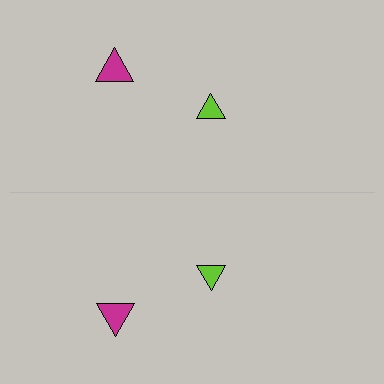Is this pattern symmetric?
Yes, this pattern has bilateral (reflection) symmetry.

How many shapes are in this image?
There are 4 shapes in this image.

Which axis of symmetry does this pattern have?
The pattern has a horizontal axis of symmetry running through the center of the image.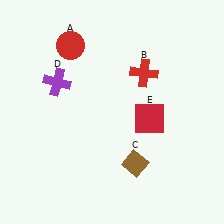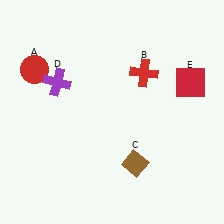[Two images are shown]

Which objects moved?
The objects that moved are: the red circle (A), the red square (E).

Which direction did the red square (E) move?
The red square (E) moved right.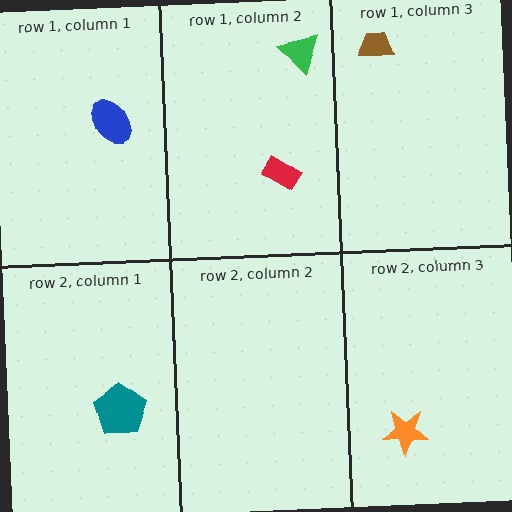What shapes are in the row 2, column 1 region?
The teal pentagon.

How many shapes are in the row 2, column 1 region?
1.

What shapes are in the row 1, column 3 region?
The brown trapezoid.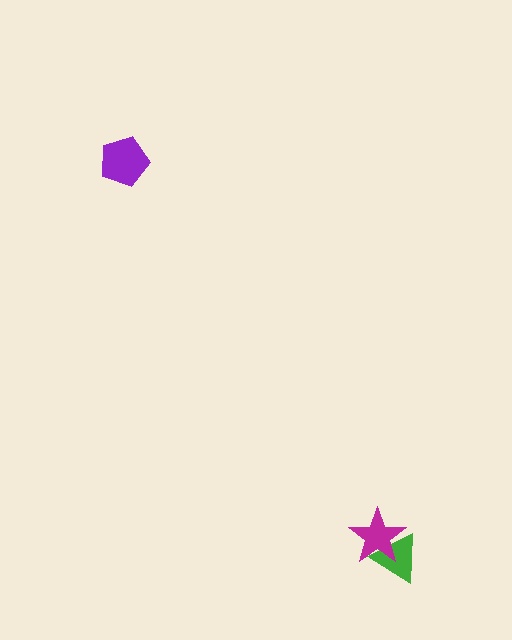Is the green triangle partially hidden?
Yes, it is partially covered by another shape.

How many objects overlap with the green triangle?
1 object overlaps with the green triangle.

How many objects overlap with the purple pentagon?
0 objects overlap with the purple pentagon.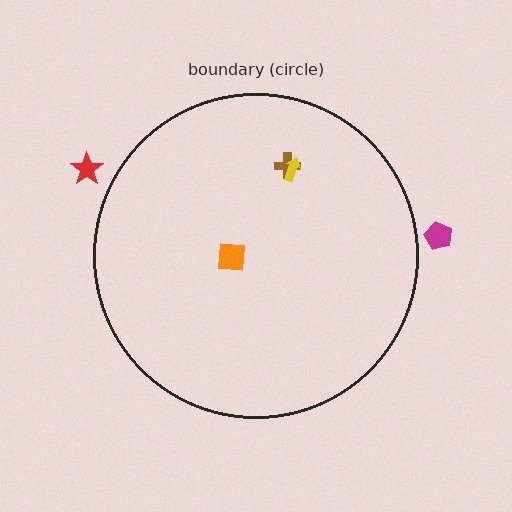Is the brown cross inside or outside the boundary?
Inside.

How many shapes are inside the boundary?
3 inside, 2 outside.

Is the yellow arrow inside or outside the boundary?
Inside.